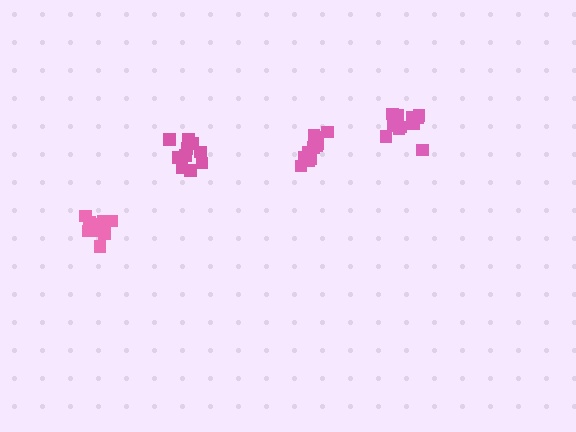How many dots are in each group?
Group 1: 11 dots, Group 2: 10 dots, Group 3: 12 dots, Group 4: 11 dots (44 total).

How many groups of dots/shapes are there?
There are 4 groups.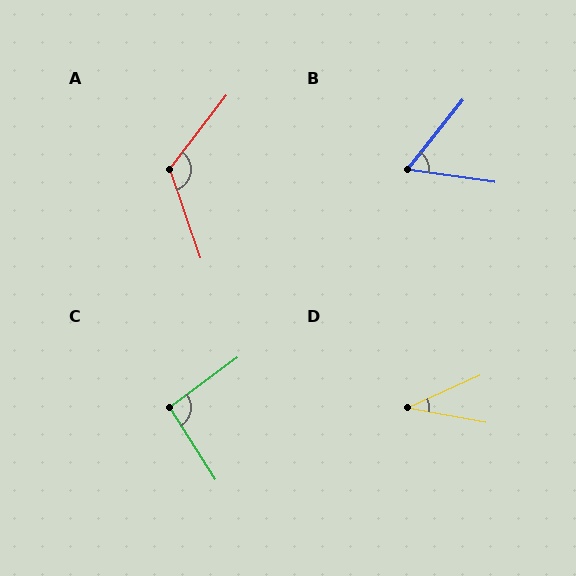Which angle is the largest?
A, at approximately 123 degrees.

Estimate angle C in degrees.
Approximately 94 degrees.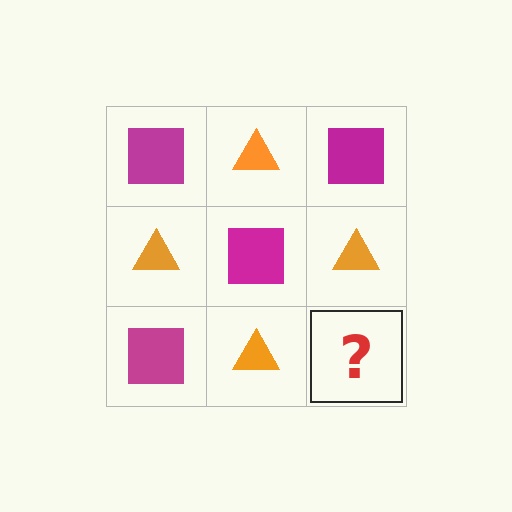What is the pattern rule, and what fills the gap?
The rule is that it alternates magenta square and orange triangle in a checkerboard pattern. The gap should be filled with a magenta square.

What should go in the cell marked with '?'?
The missing cell should contain a magenta square.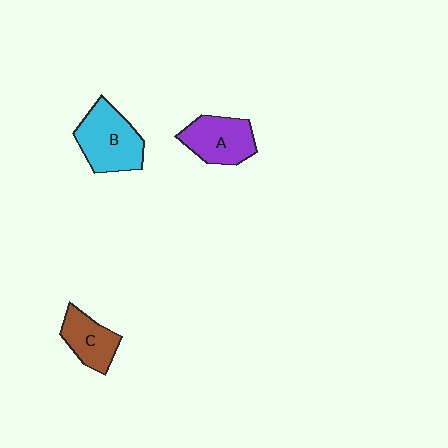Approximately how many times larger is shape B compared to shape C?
Approximately 1.5 times.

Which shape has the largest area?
Shape B (cyan).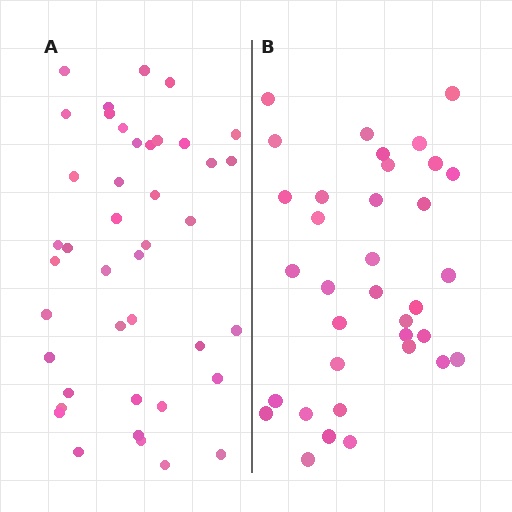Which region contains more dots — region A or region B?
Region A (the left region) has more dots.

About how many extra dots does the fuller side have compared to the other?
Region A has roughly 8 or so more dots than region B.